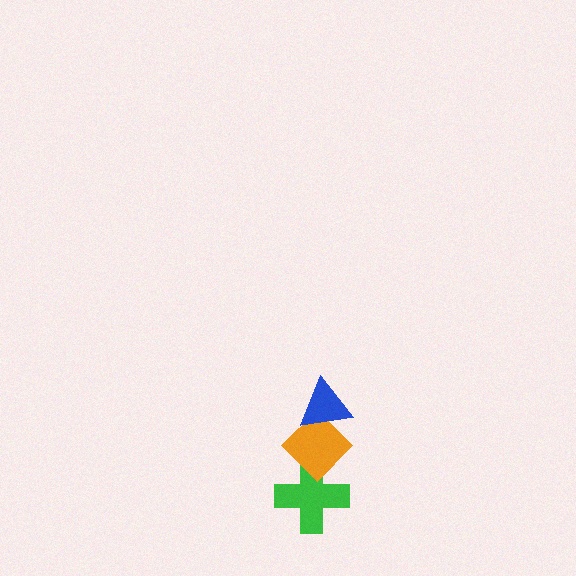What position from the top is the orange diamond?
The orange diamond is 2nd from the top.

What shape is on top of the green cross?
The orange diamond is on top of the green cross.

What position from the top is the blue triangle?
The blue triangle is 1st from the top.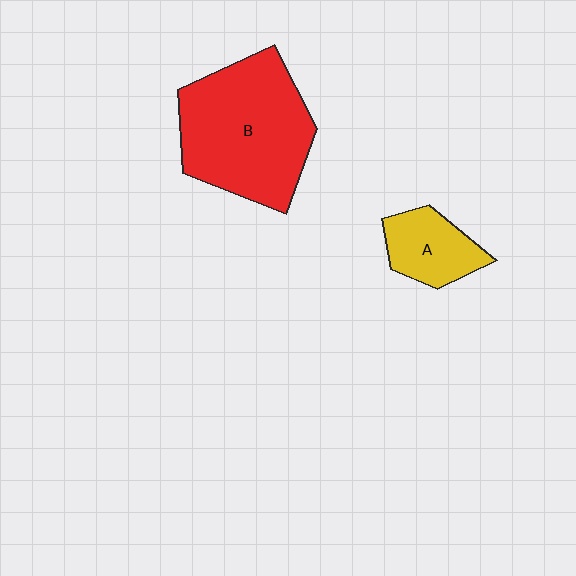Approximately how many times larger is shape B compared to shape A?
Approximately 2.7 times.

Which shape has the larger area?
Shape B (red).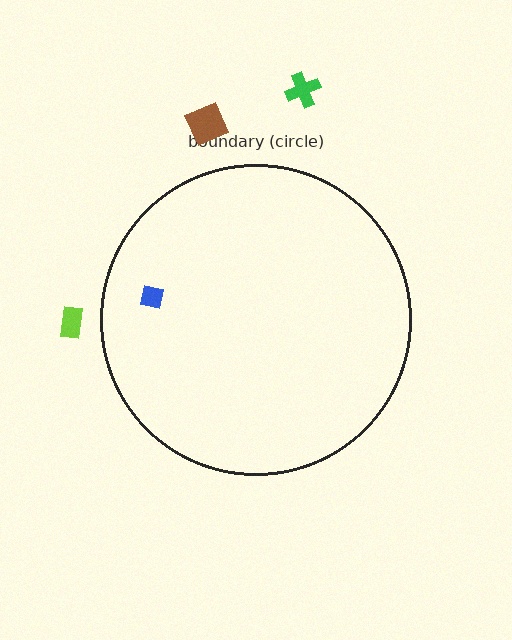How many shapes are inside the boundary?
1 inside, 3 outside.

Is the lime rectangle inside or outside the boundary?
Outside.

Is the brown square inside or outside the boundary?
Outside.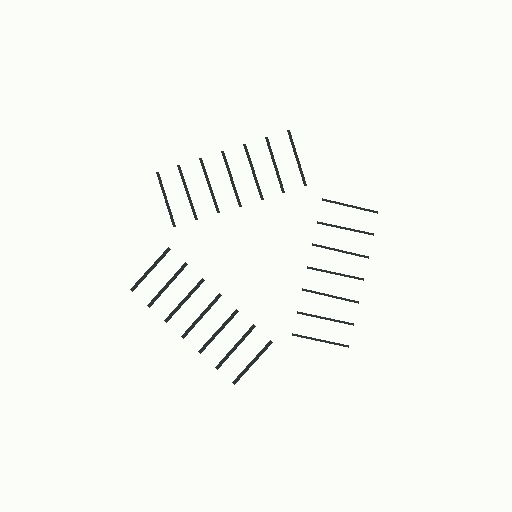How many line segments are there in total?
21 — 7 along each of the 3 edges.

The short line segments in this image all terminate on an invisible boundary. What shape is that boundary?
An illusory triangle — the line segments terminate on its edges but no continuous stroke is drawn.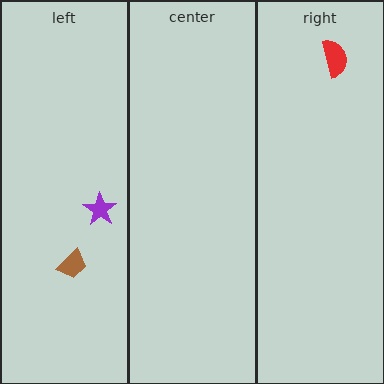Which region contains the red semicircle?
The right region.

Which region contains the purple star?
The left region.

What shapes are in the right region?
The red semicircle.